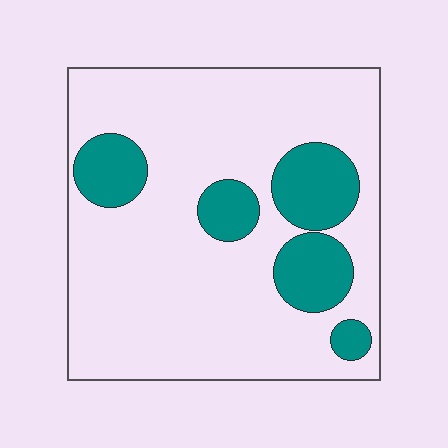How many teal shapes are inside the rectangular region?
5.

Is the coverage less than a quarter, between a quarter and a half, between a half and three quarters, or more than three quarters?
Less than a quarter.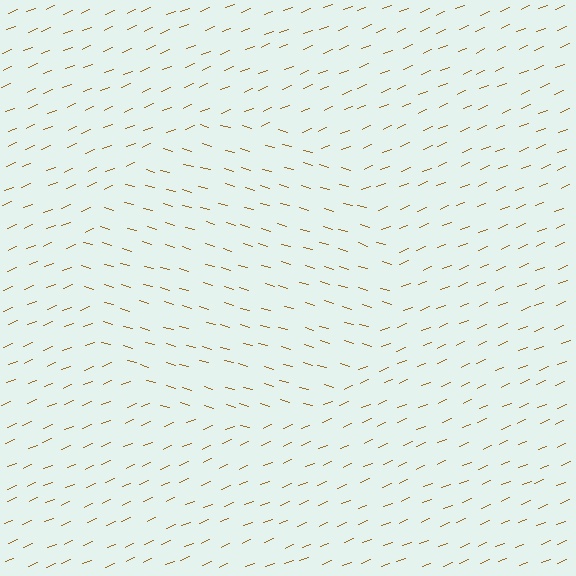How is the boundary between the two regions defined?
The boundary is defined purely by a change in line orientation (approximately 38 degrees difference). All lines are the same color and thickness.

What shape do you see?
I see a circle.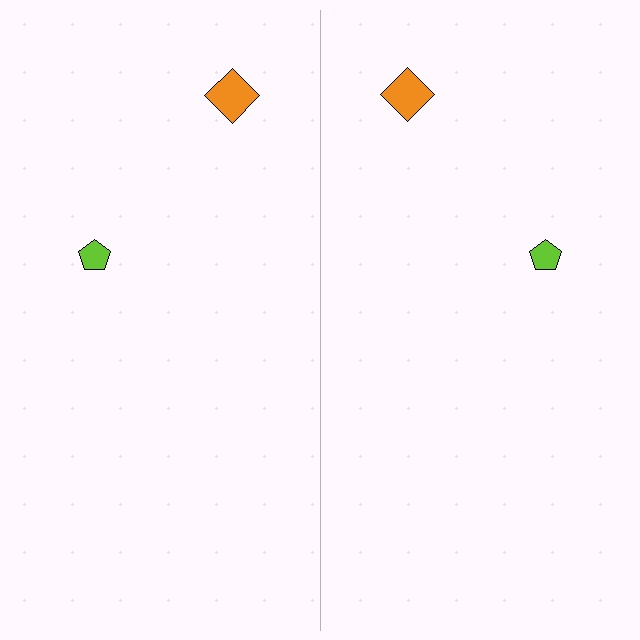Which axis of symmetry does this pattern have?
The pattern has a vertical axis of symmetry running through the center of the image.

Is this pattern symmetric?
Yes, this pattern has bilateral (reflection) symmetry.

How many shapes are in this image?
There are 4 shapes in this image.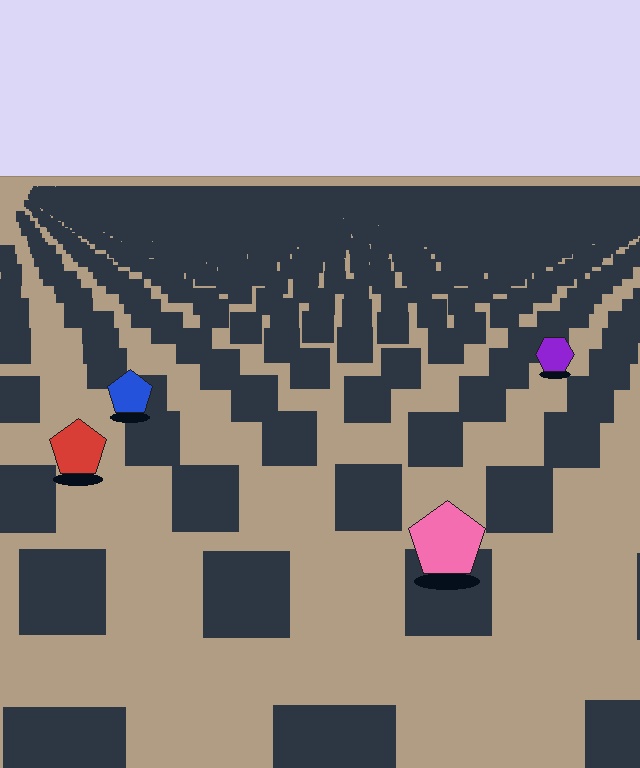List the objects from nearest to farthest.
From nearest to farthest: the pink pentagon, the red pentagon, the blue pentagon, the purple hexagon.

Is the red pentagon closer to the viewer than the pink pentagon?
No. The pink pentagon is closer — you can tell from the texture gradient: the ground texture is coarser near it.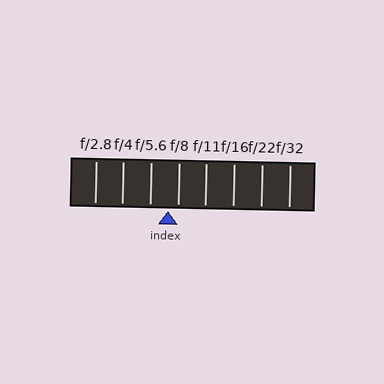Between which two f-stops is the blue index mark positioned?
The index mark is between f/5.6 and f/8.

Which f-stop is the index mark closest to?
The index mark is closest to f/8.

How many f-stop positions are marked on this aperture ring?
There are 8 f-stop positions marked.